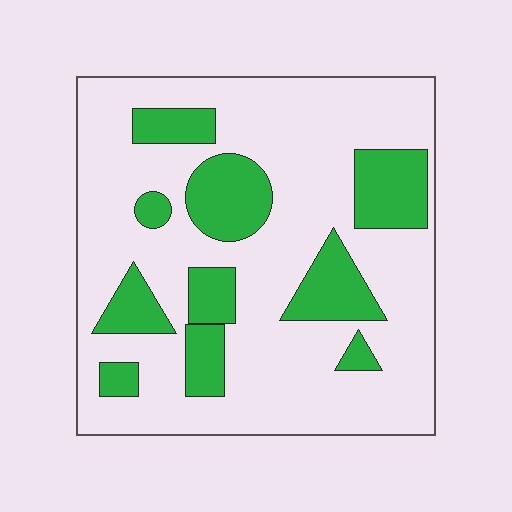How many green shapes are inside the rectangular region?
10.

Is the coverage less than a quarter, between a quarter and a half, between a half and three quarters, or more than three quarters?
Between a quarter and a half.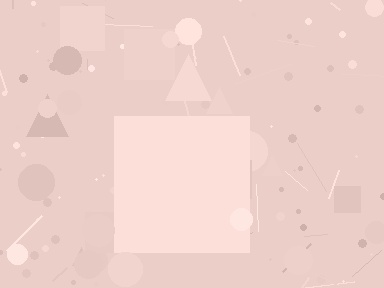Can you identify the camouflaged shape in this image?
The camouflaged shape is a square.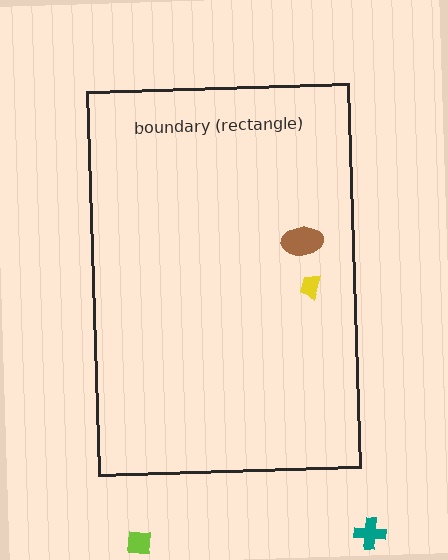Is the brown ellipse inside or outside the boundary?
Inside.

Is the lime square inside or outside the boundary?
Outside.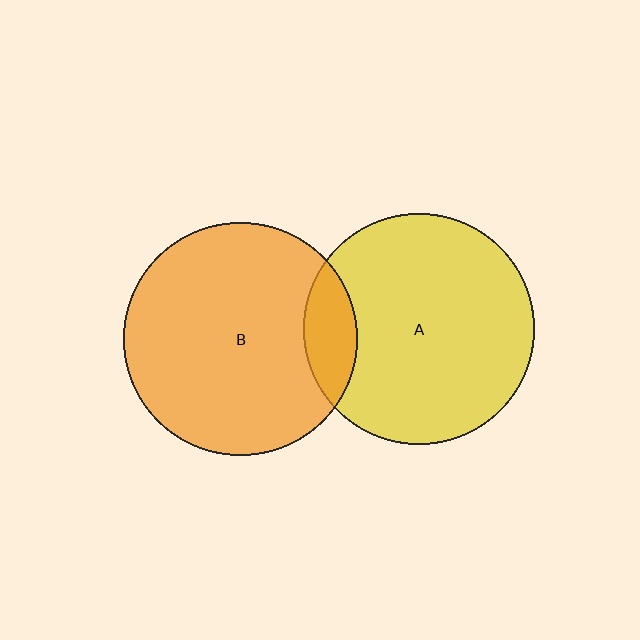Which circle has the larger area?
Circle B (orange).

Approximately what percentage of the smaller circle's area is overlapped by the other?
Approximately 15%.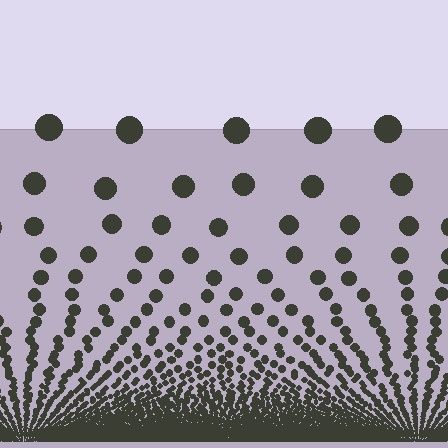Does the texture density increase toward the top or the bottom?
Density increases toward the bottom.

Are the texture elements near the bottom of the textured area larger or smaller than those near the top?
Smaller. The gradient is inverted — elements near the bottom are smaller and denser.